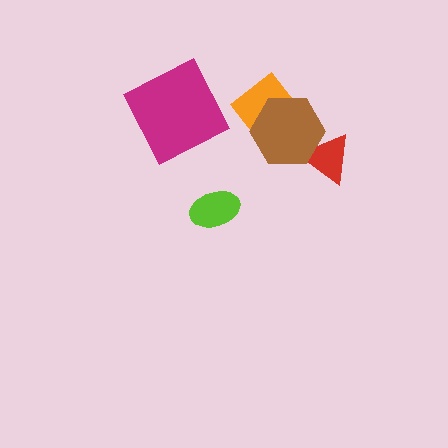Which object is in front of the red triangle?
The brown hexagon is in front of the red triangle.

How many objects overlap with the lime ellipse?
0 objects overlap with the lime ellipse.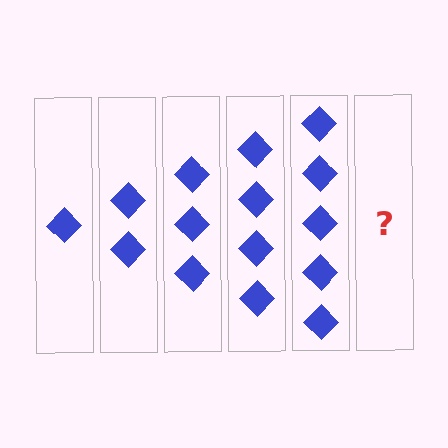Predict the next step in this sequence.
The next step is 6 diamonds.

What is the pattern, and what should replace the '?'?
The pattern is that each step adds one more diamond. The '?' should be 6 diamonds.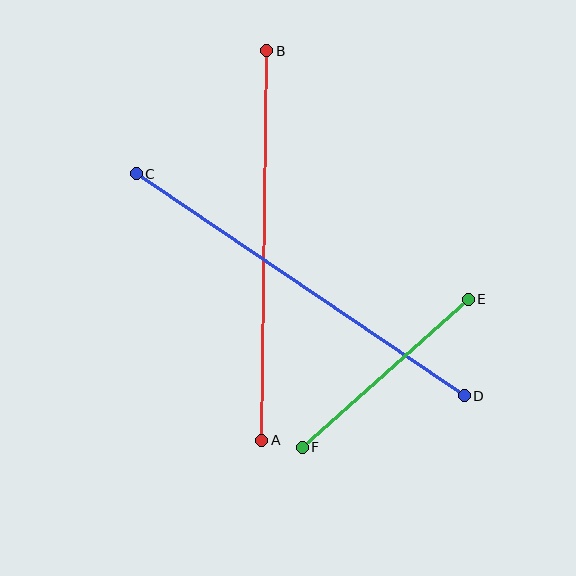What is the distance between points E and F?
The distance is approximately 222 pixels.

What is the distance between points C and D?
The distance is approximately 396 pixels.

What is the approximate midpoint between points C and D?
The midpoint is at approximately (300, 285) pixels.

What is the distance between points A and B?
The distance is approximately 390 pixels.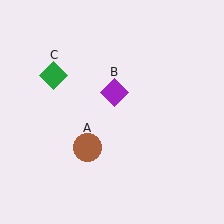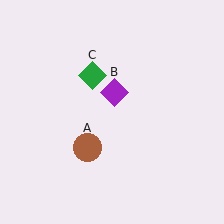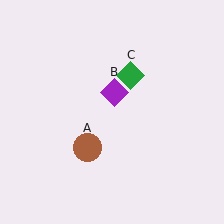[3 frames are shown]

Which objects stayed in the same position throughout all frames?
Brown circle (object A) and purple diamond (object B) remained stationary.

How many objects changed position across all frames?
1 object changed position: green diamond (object C).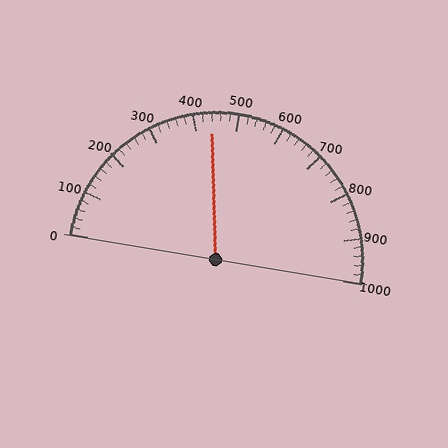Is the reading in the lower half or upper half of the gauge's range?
The reading is in the lower half of the range (0 to 1000).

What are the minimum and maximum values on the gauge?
The gauge ranges from 0 to 1000.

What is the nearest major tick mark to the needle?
The nearest major tick mark is 400.